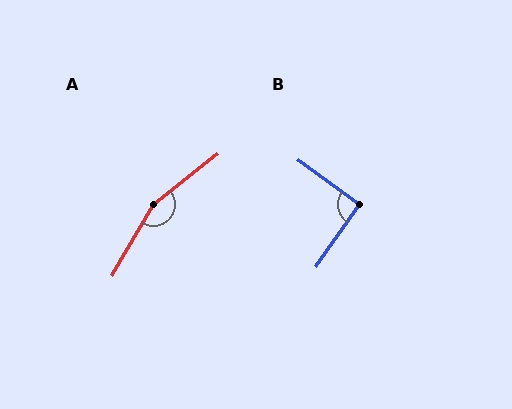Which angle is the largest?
A, at approximately 159 degrees.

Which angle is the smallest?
B, at approximately 91 degrees.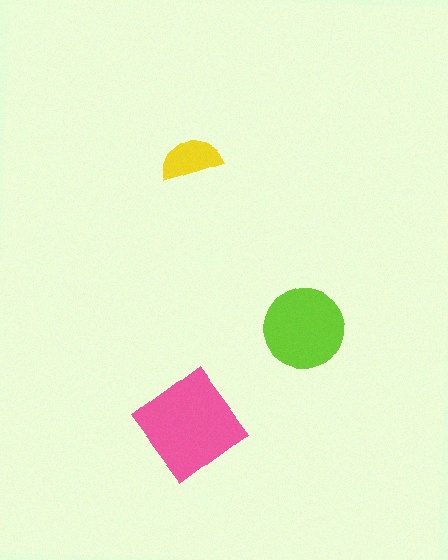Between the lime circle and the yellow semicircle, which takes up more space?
The lime circle.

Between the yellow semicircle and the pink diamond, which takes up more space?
The pink diamond.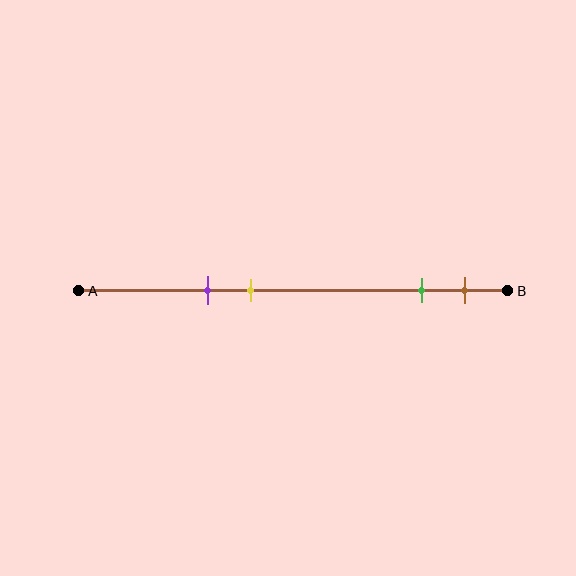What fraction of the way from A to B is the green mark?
The green mark is approximately 80% (0.8) of the way from A to B.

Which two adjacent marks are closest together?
The green and brown marks are the closest adjacent pair.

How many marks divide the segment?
There are 4 marks dividing the segment.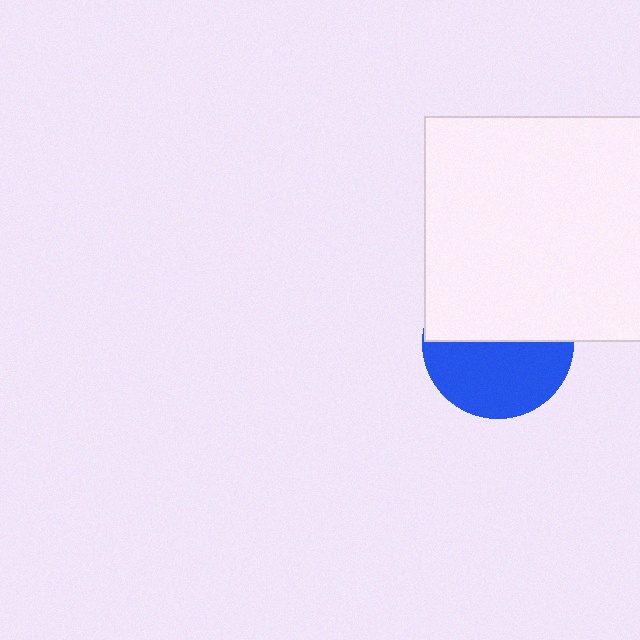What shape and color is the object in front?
The object in front is a white rectangle.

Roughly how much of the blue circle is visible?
About half of it is visible (roughly 51%).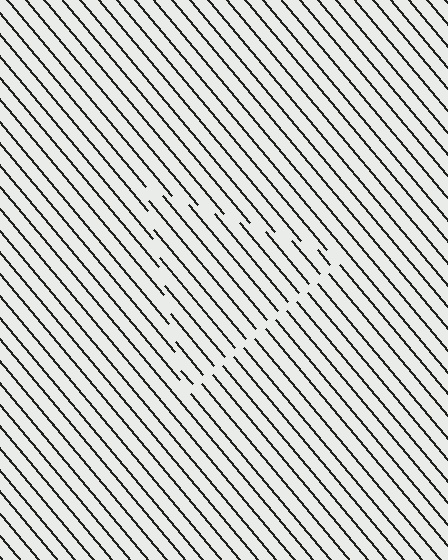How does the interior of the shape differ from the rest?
The interior of the shape contains the same grating, shifted by half a period — the contour is defined by the phase discontinuity where line-ends from the inner and outer gratings abut.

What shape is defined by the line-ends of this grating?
An illusory triangle. The interior of the shape contains the same grating, shifted by half a period — the contour is defined by the phase discontinuity where line-ends from the inner and outer gratings abut.